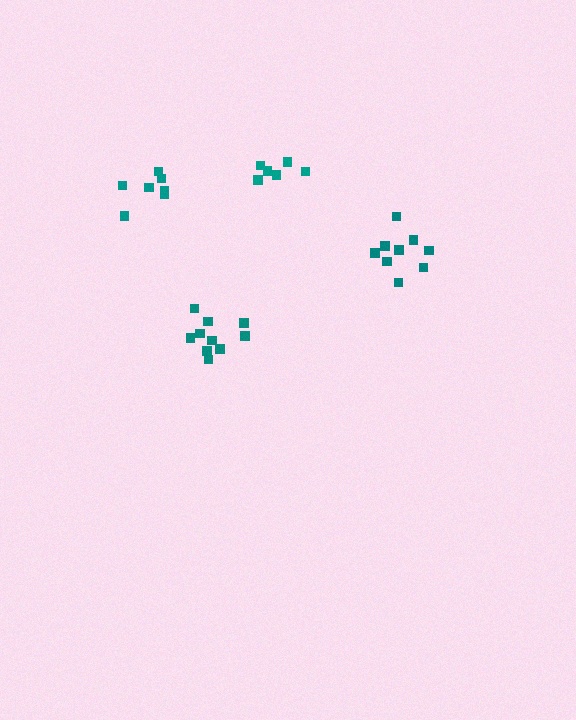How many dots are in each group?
Group 1: 9 dots, Group 2: 10 dots, Group 3: 7 dots, Group 4: 6 dots (32 total).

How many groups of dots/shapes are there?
There are 4 groups.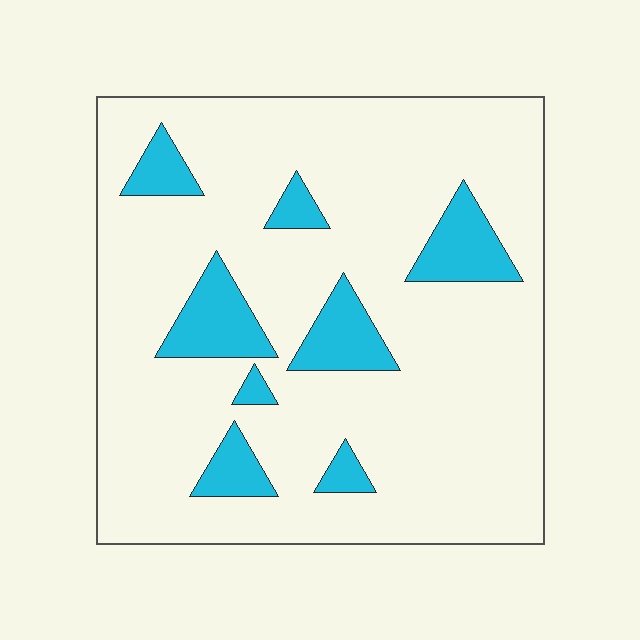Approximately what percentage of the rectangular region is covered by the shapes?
Approximately 15%.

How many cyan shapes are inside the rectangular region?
8.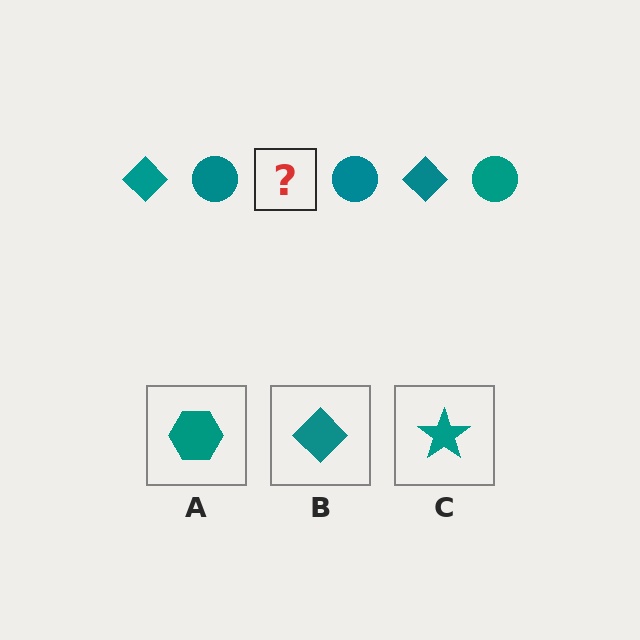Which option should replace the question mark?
Option B.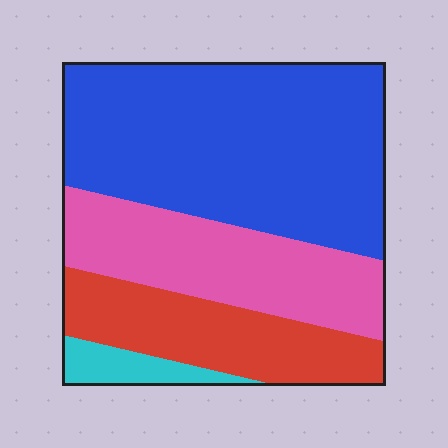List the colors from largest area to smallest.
From largest to smallest: blue, pink, red, cyan.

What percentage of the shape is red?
Red takes up between a sixth and a third of the shape.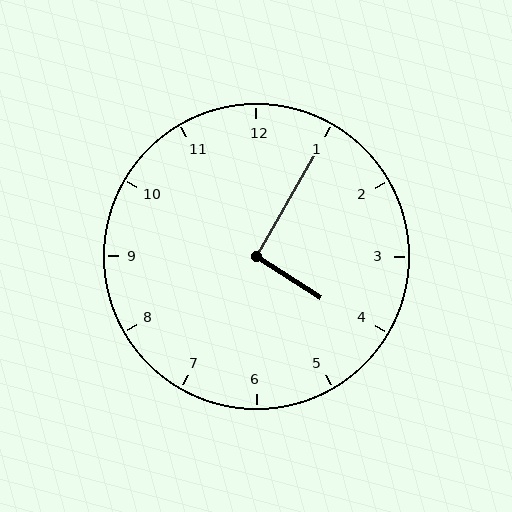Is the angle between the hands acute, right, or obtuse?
It is right.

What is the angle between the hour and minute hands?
Approximately 92 degrees.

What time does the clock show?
4:05.